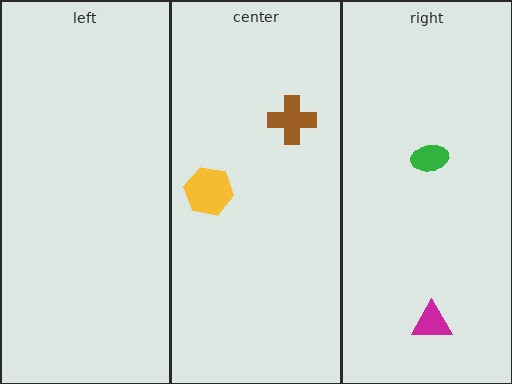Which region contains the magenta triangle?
The right region.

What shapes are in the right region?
The magenta triangle, the green ellipse.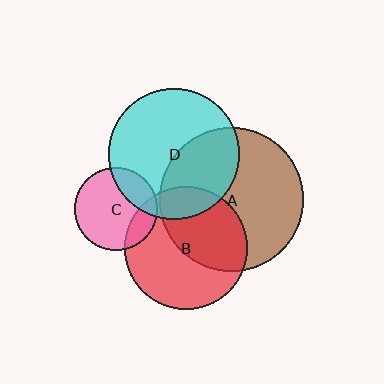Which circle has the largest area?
Circle A (brown).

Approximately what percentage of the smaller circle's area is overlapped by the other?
Approximately 25%.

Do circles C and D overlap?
Yes.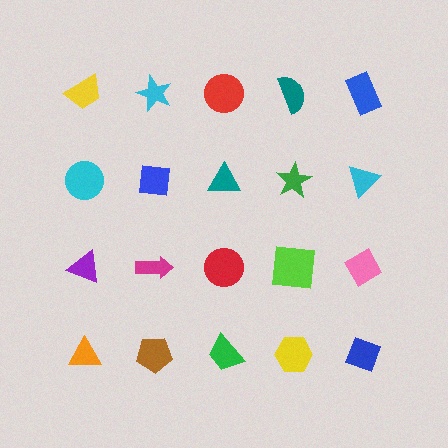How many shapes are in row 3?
5 shapes.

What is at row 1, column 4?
A teal semicircle.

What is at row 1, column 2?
A cyan star.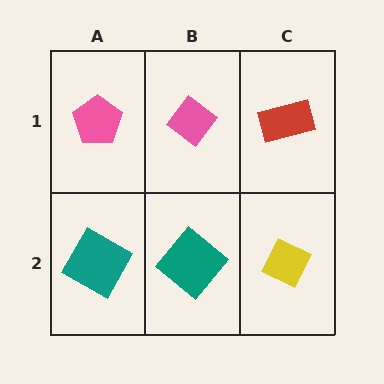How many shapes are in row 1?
3 shapes.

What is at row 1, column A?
A pink pentagon.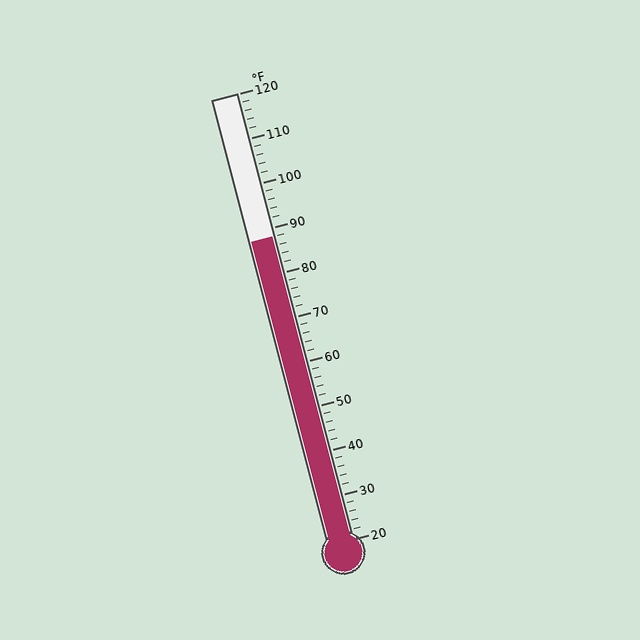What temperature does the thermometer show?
The thermometer shows approximately 88°F.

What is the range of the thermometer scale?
The thermometer scale ranges from 20°F to 120°F.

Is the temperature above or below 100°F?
The temperature is below 100°F.